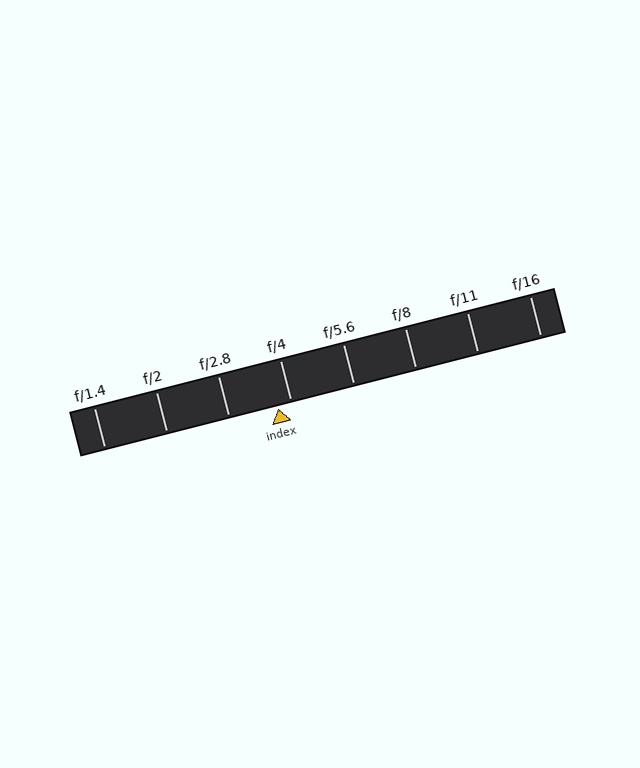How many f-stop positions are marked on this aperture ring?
There are 8 f-stop positions marked.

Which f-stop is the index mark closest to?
The index mark is closest to f/4.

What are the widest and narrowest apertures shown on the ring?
The widest aperture shown is f/1.4 and the narrowest is f/16.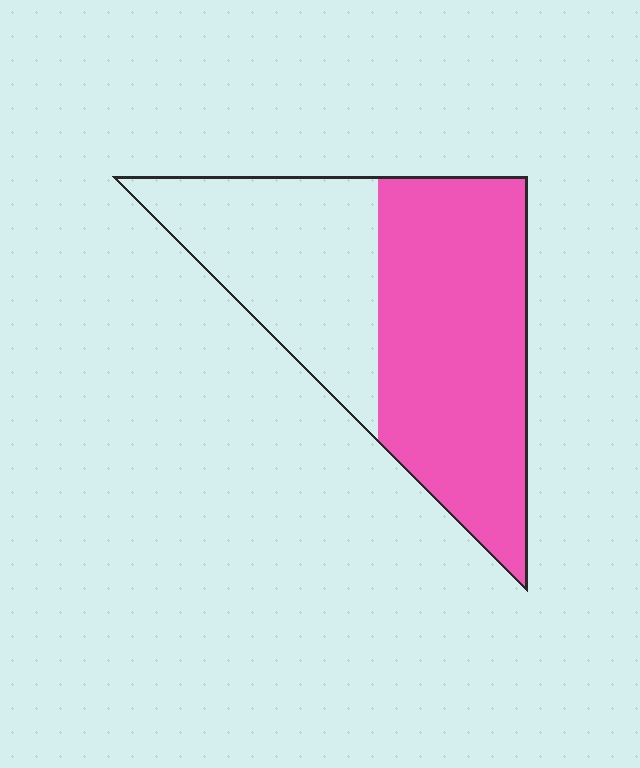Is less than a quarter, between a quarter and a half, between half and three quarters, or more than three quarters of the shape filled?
Between half and three quarters.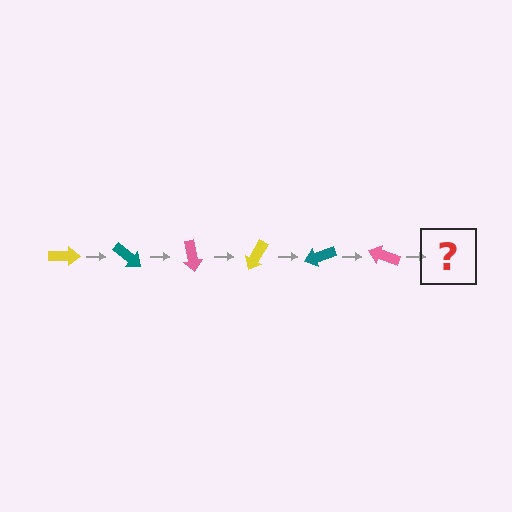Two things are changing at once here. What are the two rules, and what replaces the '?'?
The two rules are that it rotates 40 degrees each step and the color cycles through yellow, teal, and pink. The '?' should be a yellow arrow, rotated 240 degrees from the start.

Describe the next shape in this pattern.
It should be a yellow arrow, rotated 240 degrees from the start.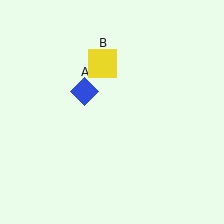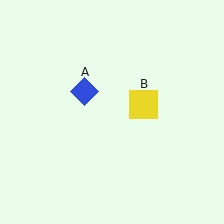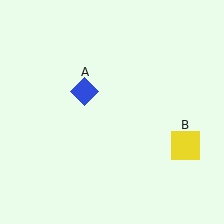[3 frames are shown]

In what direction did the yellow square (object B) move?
The yellow square (object B) moved down and to the right.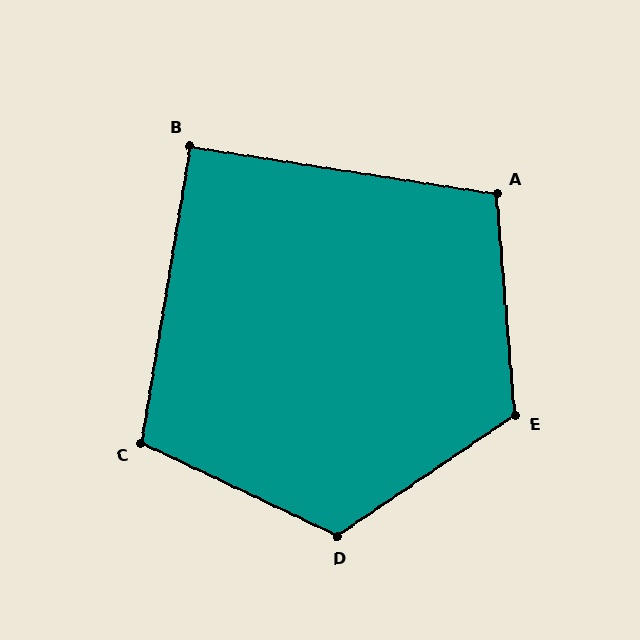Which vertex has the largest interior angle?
D, at approximately 120 degrees.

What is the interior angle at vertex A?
Approximately 104 degrees (obtuse).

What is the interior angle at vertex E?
Approximately 119 degrees (obtuse).